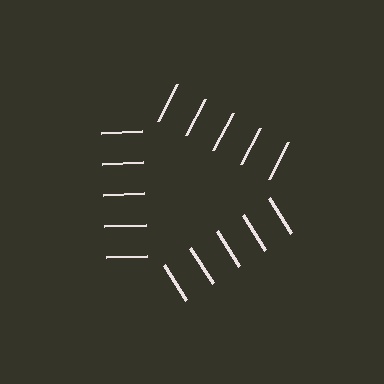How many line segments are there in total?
15 — 5 along each of the 3 edges.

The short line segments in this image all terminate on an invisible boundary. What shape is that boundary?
An illusory triangle — the line segments terminate on its edges but no continuous stroke is drawn.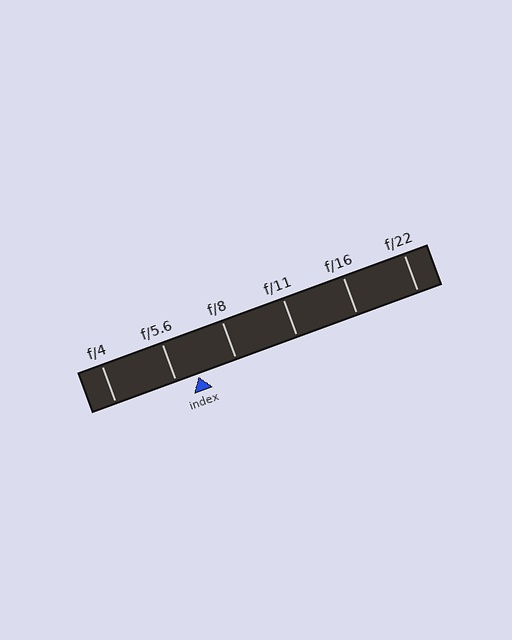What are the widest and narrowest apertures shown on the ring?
The widest aperture shown is f/4 and the narrowest is f/22.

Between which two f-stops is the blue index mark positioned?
The index mark is between f/5.6 and f/8.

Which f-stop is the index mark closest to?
The index mark is closest to f/5.6.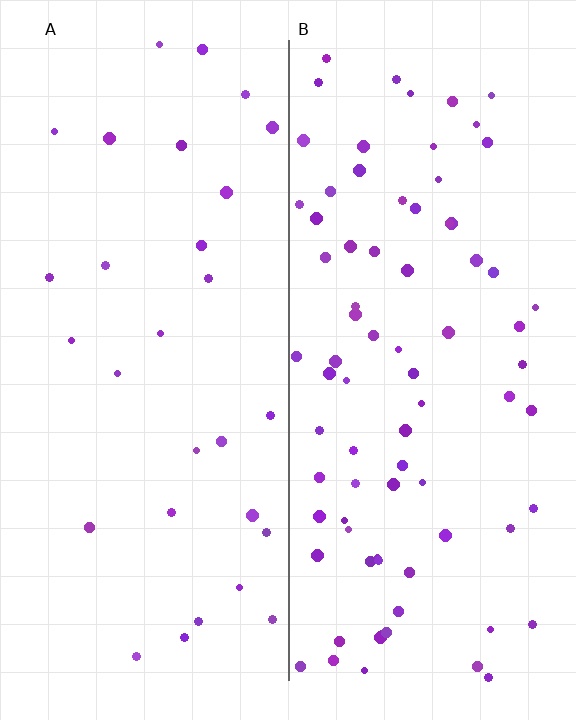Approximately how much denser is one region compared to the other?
Approximately 2.7× — region B over region A.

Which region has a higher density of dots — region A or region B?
B (the right).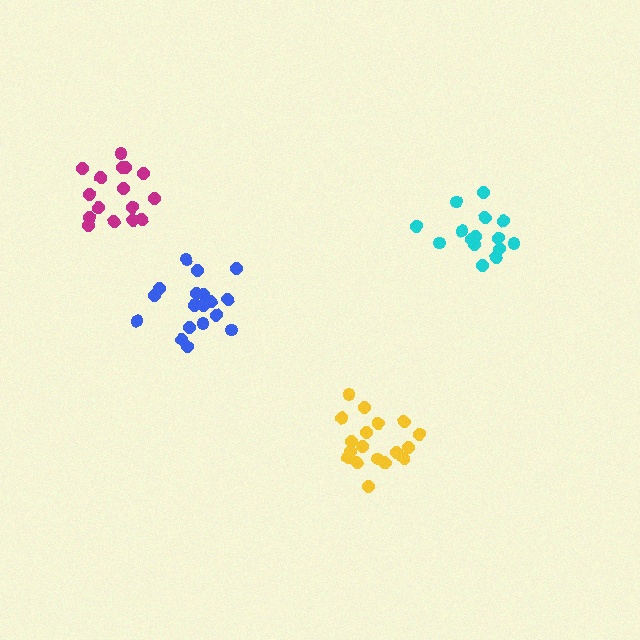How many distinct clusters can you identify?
There are 4 distinct clusters.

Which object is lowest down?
The yellow cluster is bottommost.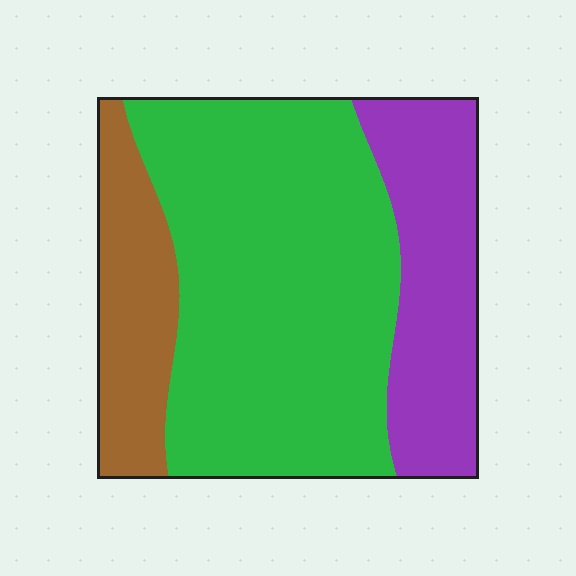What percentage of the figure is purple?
Purple covers about 25% of the figure.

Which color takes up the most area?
Green, at roughly 60%.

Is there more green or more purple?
Green.